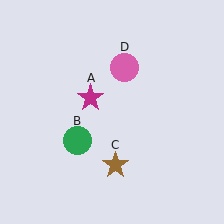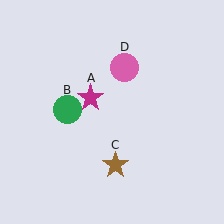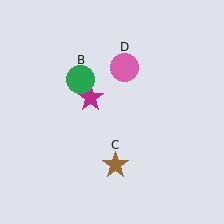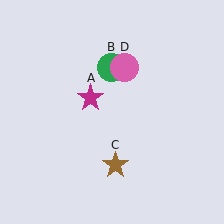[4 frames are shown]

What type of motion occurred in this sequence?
The green circle (object B) rotated clockwise around the center of the scene.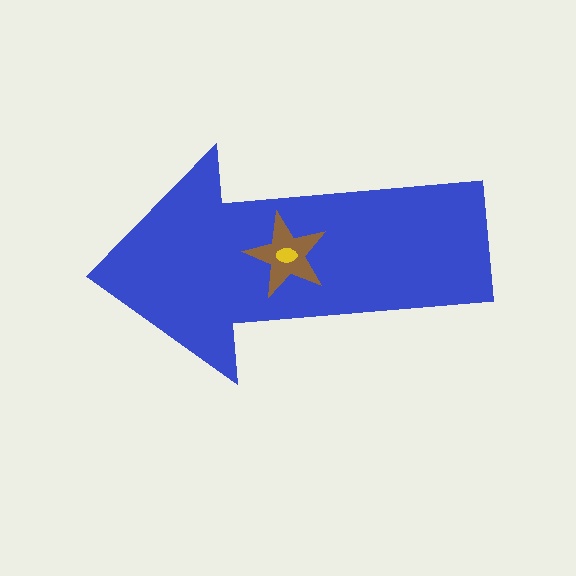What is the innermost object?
The yellow ellipse.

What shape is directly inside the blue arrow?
The brown star.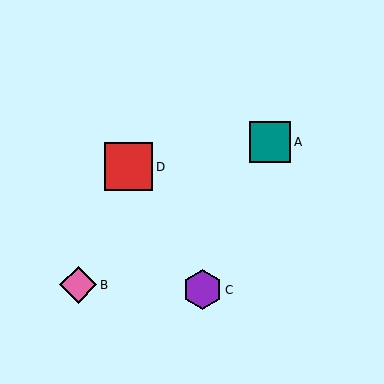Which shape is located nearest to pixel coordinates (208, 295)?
The purple hexagon (labeled C) at (203, 290) is nearest to that location.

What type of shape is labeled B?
Shape B is a pink diamond.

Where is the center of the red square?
The center of the red square is at (129, 167).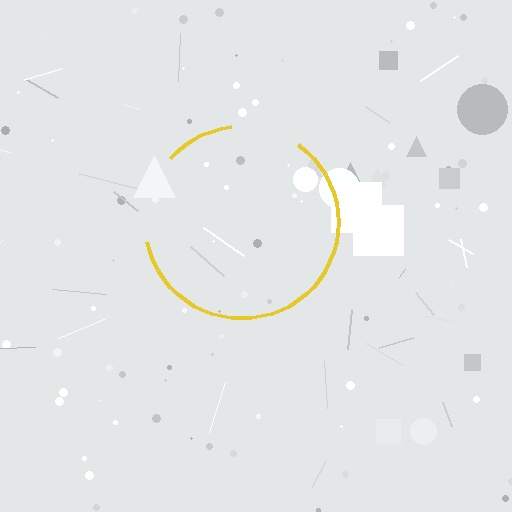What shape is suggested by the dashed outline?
The dashed outline suggests a circle.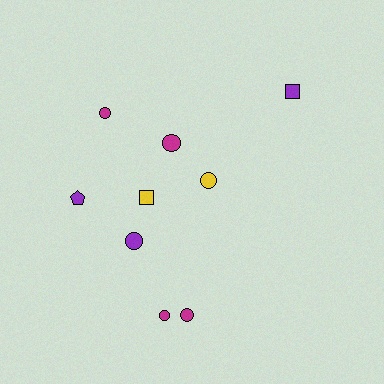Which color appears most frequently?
Magenta, with 4 objects.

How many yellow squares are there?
There is 1 yellow square.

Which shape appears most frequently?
Circle, with 6 objects.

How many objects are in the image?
There are 9 objects.